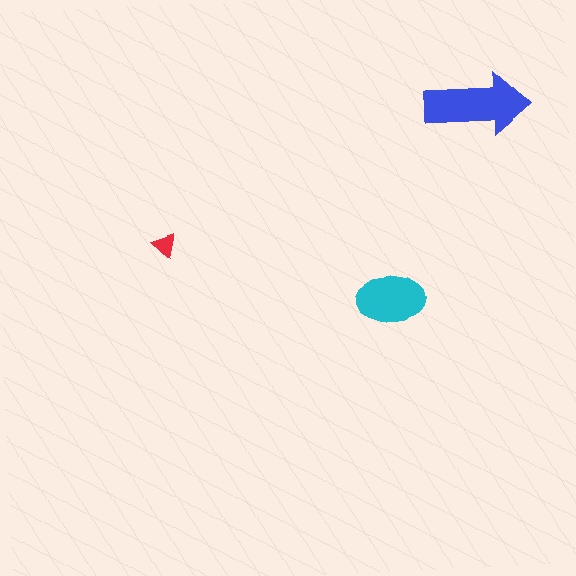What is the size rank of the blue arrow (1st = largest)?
1st.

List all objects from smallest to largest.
The red triangle, the cyan ellipse, the blue arrow.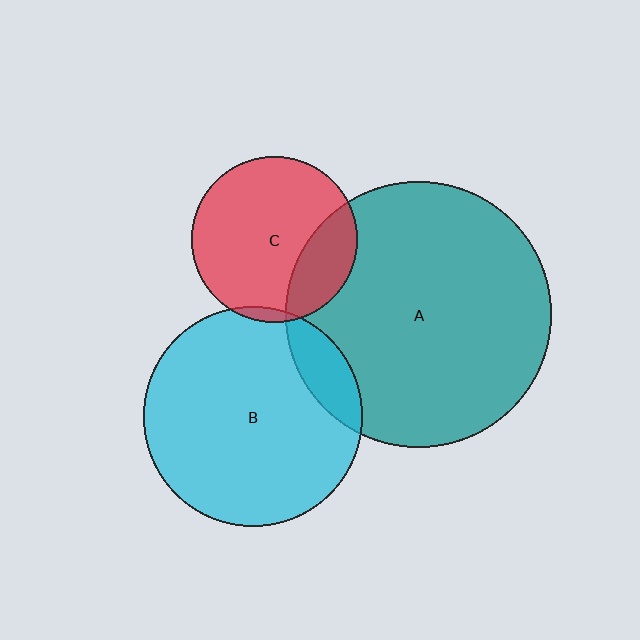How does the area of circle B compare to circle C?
Approximately 1.8 times.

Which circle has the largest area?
Circle A (teal).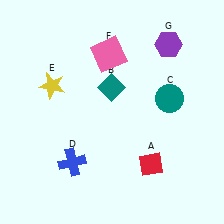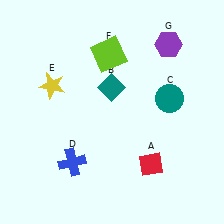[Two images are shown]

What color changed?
The square (F) changed from pink in Image 1 to lime in Image 2.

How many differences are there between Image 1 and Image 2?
There is 1 difference between the two images.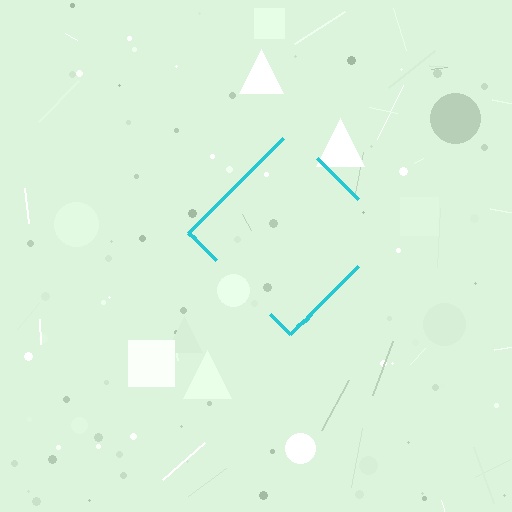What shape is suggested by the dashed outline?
The dashed outline suggests a diamond.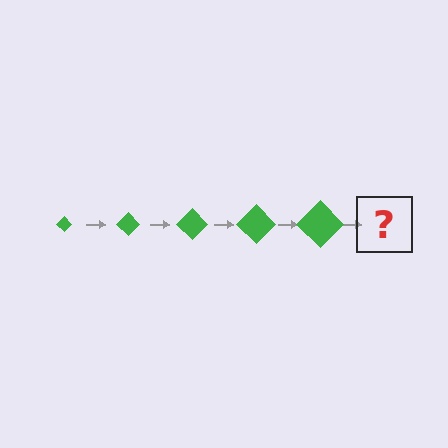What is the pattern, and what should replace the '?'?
The pattern is that the diamond gets progressively larger each step. The '?' should be a green diamond, larger than the previous one.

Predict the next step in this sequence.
The next step is a green diamond, larger than the previous one.